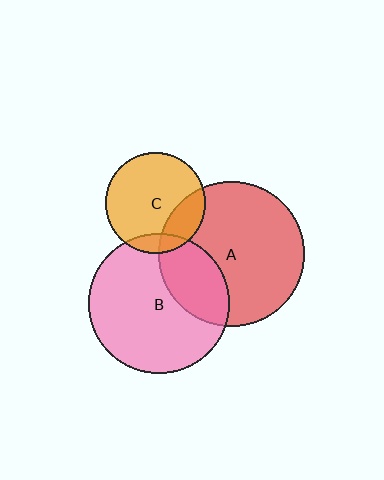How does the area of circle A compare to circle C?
Approximately 2.1 times.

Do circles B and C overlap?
Yes.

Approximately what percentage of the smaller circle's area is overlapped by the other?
Approximately 10%.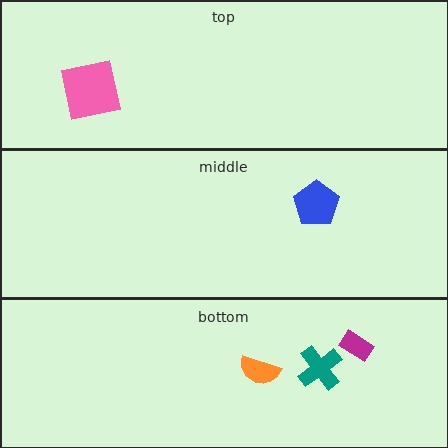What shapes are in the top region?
The pink square.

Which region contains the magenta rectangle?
The bottom region.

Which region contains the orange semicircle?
The bottom region.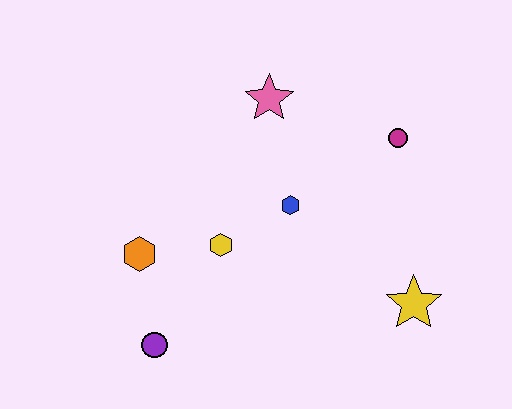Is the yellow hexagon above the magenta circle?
No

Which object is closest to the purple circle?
The orange hexagon is closest to the purple circle.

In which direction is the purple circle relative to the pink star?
The purple circle is below the pink star.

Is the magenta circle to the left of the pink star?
No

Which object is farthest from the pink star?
The purple circle is farthest from the pink star.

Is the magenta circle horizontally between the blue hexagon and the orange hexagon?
No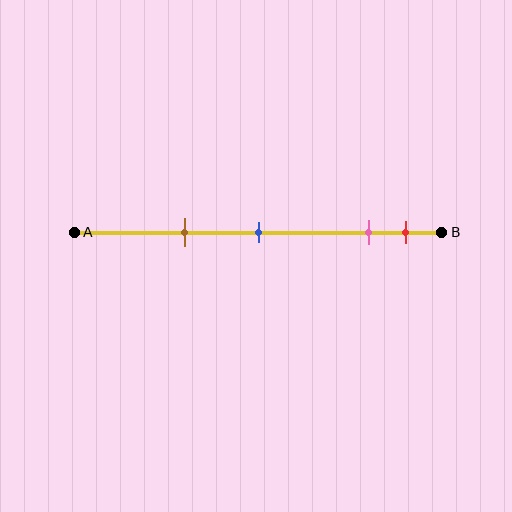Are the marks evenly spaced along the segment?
No, the marks are not evenly spaced.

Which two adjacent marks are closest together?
The pink and red marks are the closest adjacent pair.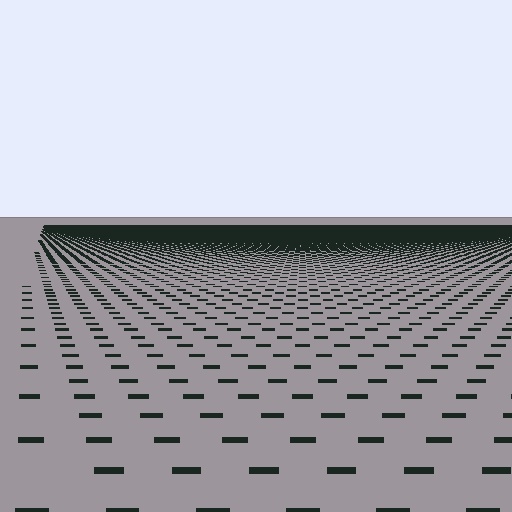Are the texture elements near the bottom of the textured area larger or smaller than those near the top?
Larger. Near the bottom, elements are closer to the viewer and appear at a bigger on-screen size.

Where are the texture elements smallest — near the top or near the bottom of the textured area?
Near the top.